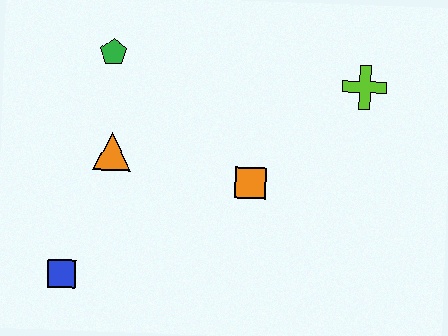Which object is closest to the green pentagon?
The orange triangle is closest to the green pentagon.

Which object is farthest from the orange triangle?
The lime cross is farthest from the orange triangle.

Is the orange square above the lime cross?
No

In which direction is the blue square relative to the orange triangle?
The blue square is below the orange triangle.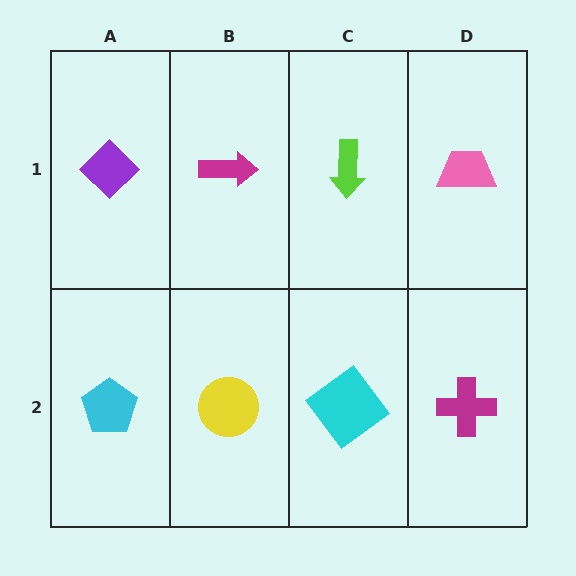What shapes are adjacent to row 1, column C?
A cyan diamond (row 2, column C), a magenta arrow (row 1, column B), a pink trapezoid (row 1, column D).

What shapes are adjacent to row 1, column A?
A cyan pentagon (row 2, column A), a magenta arrow (row 1, column B).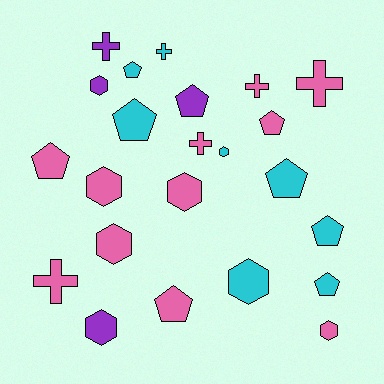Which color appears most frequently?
Pink, with 11 objects.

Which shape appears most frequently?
Pentagon, with 9 objects.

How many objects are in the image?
There are 23 objects.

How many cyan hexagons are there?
There are 2 cyan hexagons.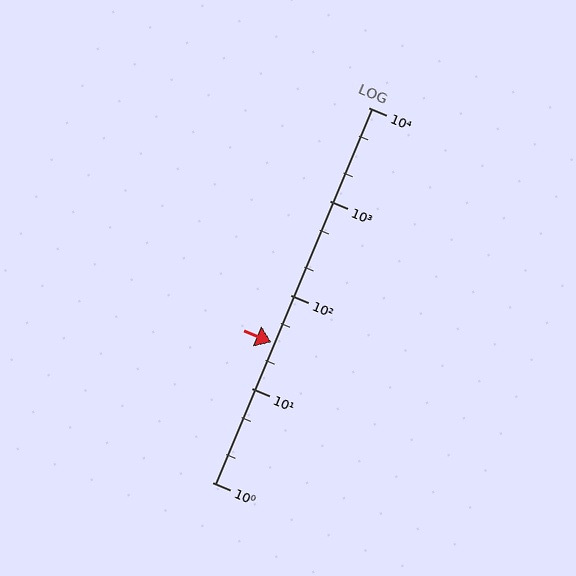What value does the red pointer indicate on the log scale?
The pointer indicates approximately 31.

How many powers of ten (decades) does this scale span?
The scale spans 4 decades, from 1 to 10000.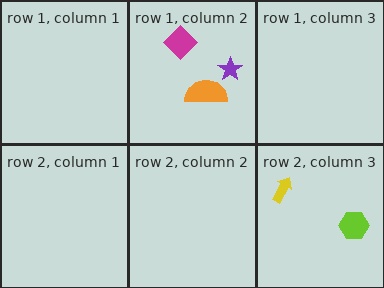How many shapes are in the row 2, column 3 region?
2.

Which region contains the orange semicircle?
The row 1, column 2 region.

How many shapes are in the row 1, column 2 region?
3.